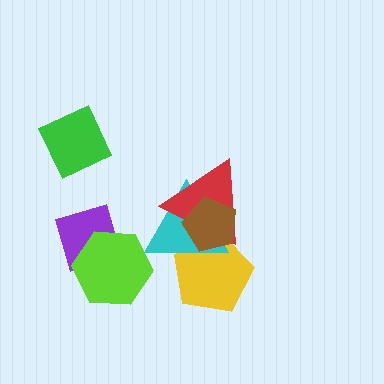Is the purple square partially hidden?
Yes, it is partially covered by another shape.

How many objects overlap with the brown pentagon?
3 objects overlap with the brown pentagon.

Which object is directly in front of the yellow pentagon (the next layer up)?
The cyan triangle is directly in front of the yellow pentagon.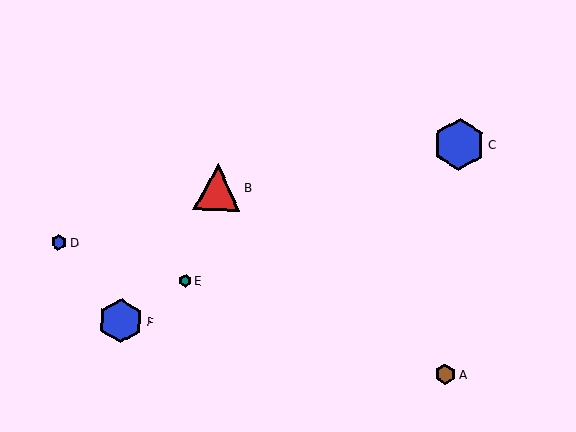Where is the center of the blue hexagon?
The center of the blue hexagon is at (121, 321).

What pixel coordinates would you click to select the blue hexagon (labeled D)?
Click at (59, 242) to select the blue hexagon D.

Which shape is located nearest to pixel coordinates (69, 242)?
The blue hexagon (labeled D) at (59, 242) is nearest to that location.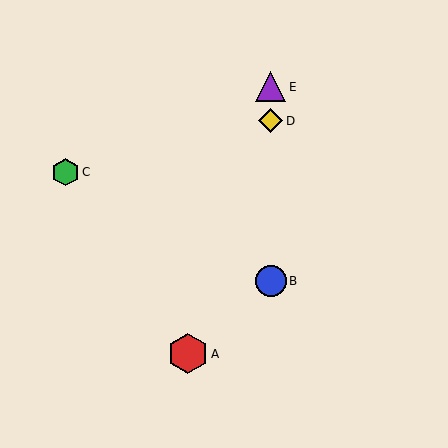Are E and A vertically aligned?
No, E is at x≈271 and A is at x≈188.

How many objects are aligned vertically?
3 objects (B, D, E) are aligned vertically.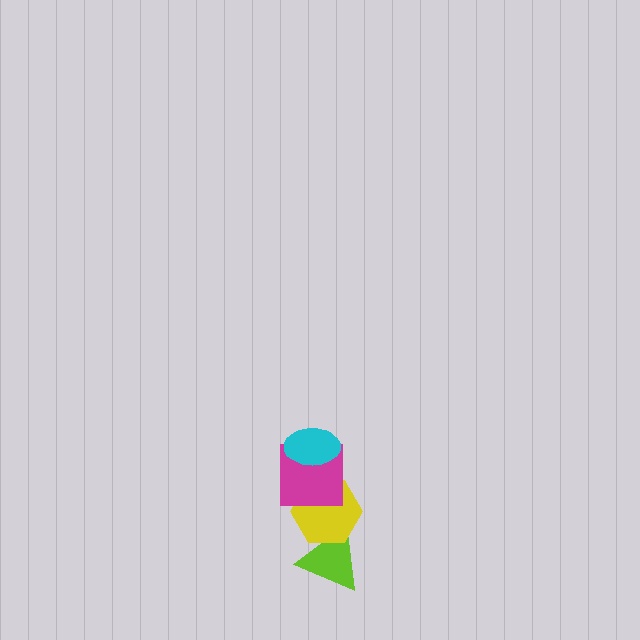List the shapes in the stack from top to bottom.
From top to bottom: the cyan ellipse, the magenta square, the yellow hexagon, the lime triangle.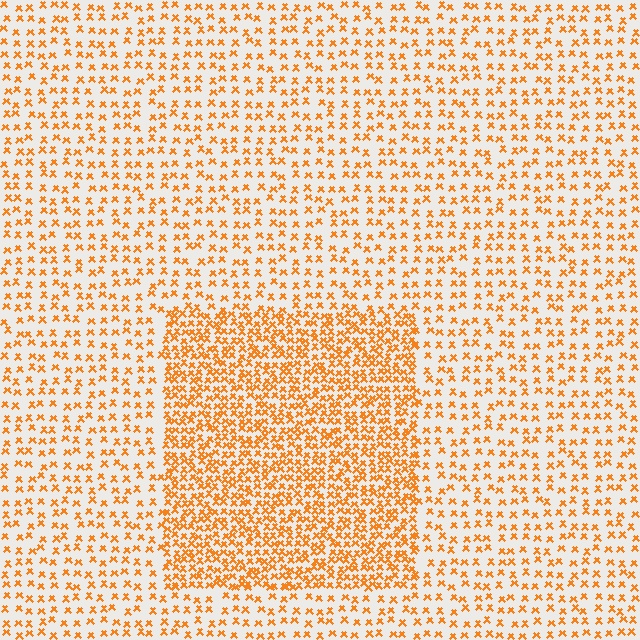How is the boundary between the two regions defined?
The boundary is defined by a change in element density (approximately 2.2x ratio). All elements are the same color, size, and shape.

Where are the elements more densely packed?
The elements are more densely packed inside the rectangle boundary.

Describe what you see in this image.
The image contains small orange elements arranged at two different densities. A rectangle-shaped region is visible where the elements are more densely packed than the surrounding area.